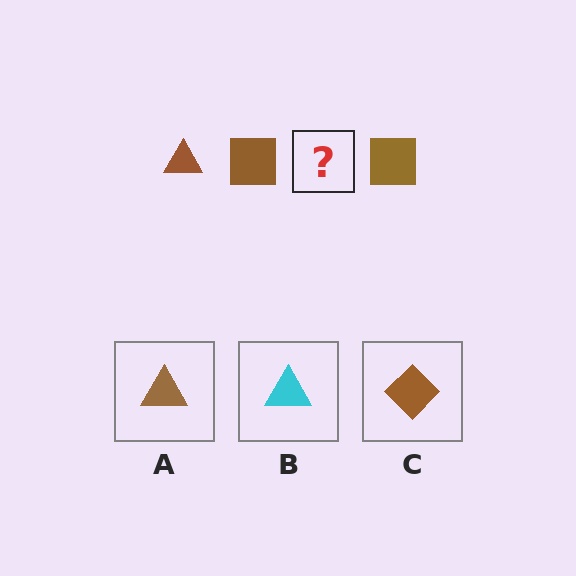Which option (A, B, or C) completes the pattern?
A.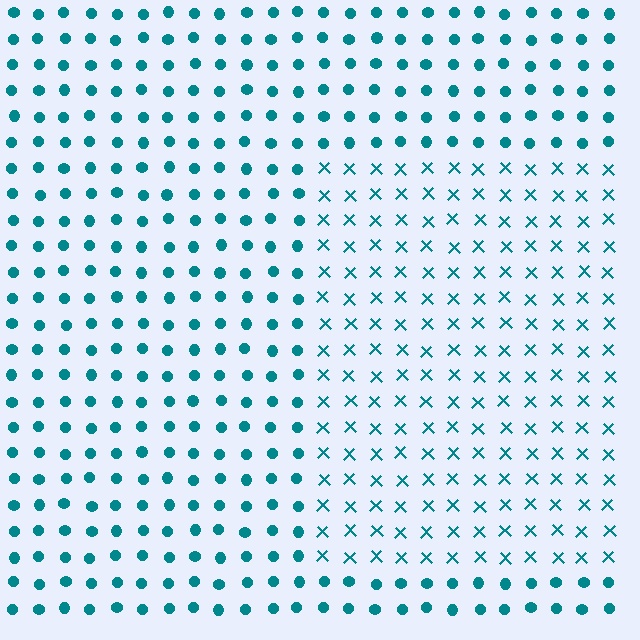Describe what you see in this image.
The image is filled with small teal elements arranged in a uniform grid. A rectangle-shaped region contains X marks, while the surrounding area contains circles. The boundary is defined purely by the change in element shape.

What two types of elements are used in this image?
The image uses X marks inside the rectangle region and circles outside it.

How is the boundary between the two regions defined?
The boundary is defined by a change in element shape: X marks inside vs. circles outside. All elements share the same color and spacing.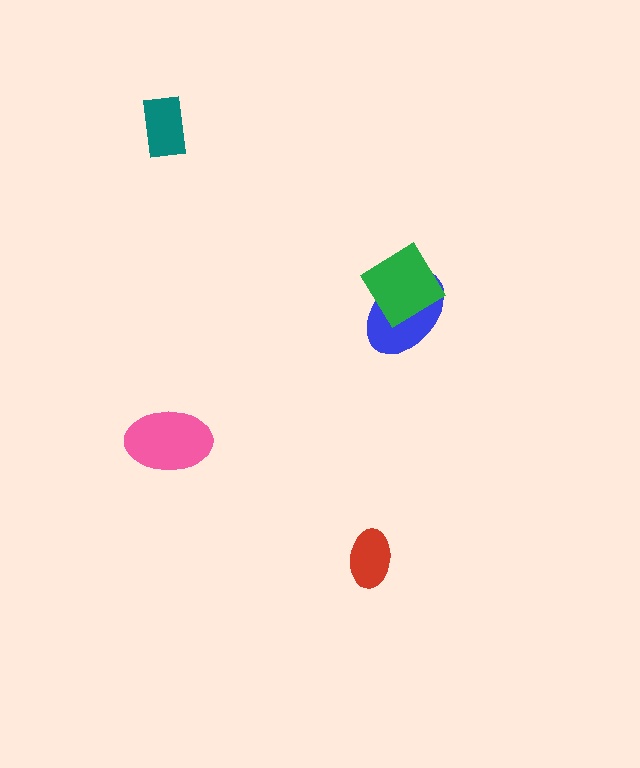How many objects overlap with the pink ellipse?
0 objects overlap with the pink ellipse.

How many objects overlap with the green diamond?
1 object overlaps with the green diamond.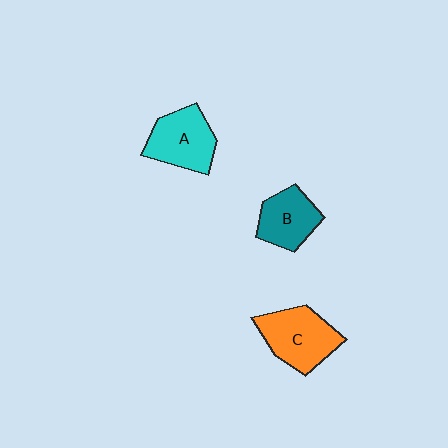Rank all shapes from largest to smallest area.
From largest to smallest: C (orange), A (cyan), B (teal).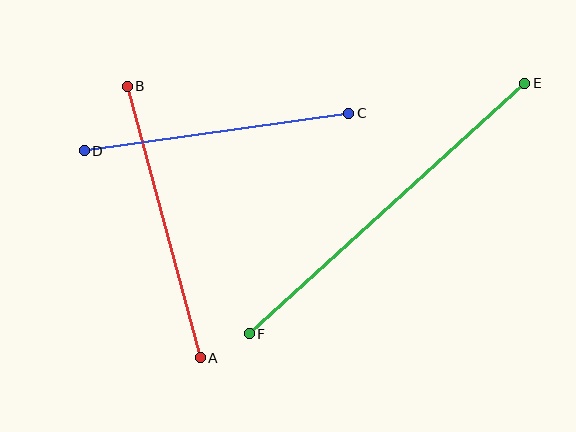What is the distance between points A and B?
The distance is approximately 281 pixels.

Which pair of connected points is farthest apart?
Points E and F are farthest apart.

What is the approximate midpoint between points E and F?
The midpoint is at approximately (387, 209) pixels.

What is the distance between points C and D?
The distance is approximately 267 pixels.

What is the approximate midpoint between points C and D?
The midpoint is at approximately (217, 132) pixels.